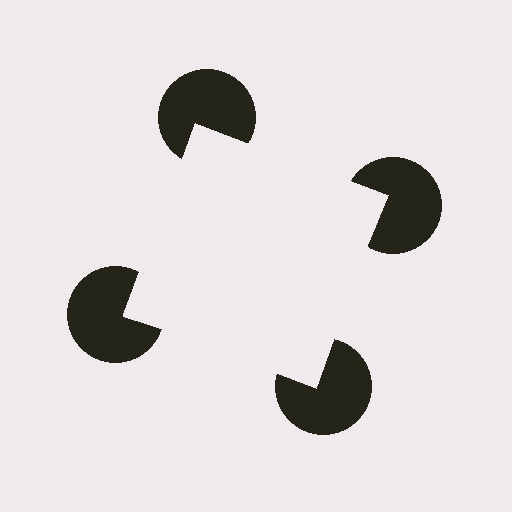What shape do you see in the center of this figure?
An illusory square — its edges are inferred from the aligned wedge cuts in the pac-man discs, not physically drawn.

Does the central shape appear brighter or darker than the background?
It typically appears slightly brighter than the background, even though no actual brightness change is drawn.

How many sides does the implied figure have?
4 sides.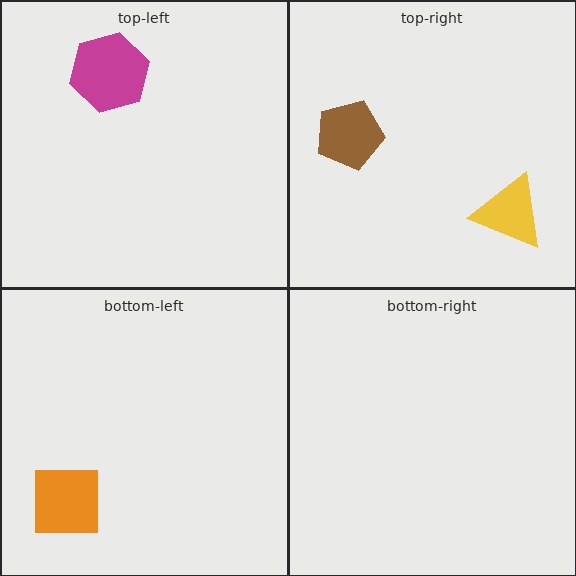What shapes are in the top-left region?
The magenta hexagon.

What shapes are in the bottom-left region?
The orange square.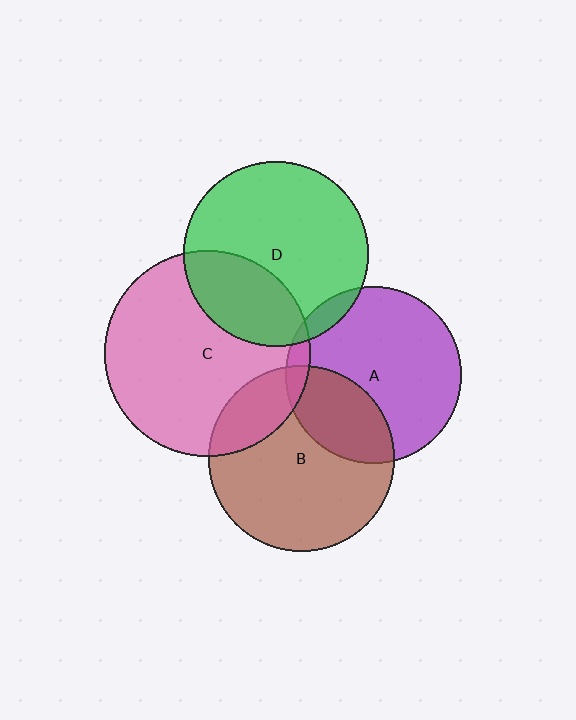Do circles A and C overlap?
Yes.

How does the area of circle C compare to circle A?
Approximately 1.4 times.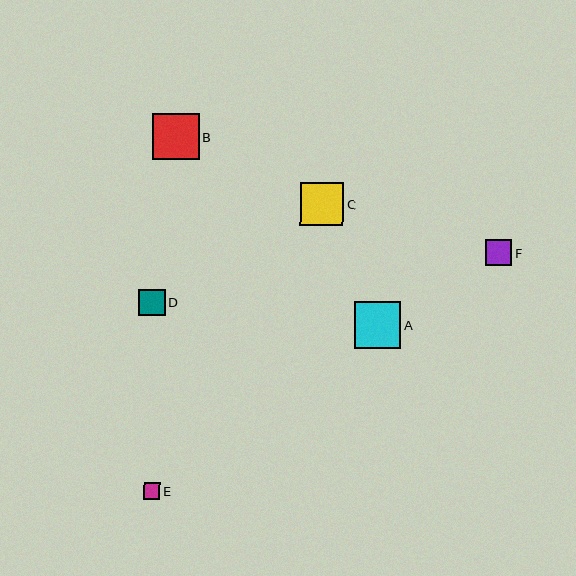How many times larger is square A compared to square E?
Square A is approximately 2.8 times the size of square E.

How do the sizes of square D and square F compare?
Square D and square F are approximately the same size.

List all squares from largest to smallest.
From largest to smallest: A, B, C, D, F, E.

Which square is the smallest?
Square E is the smallest with a size of approximately 17 pixels.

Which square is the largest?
Square A is the largest with a size of approximately 47 pixels.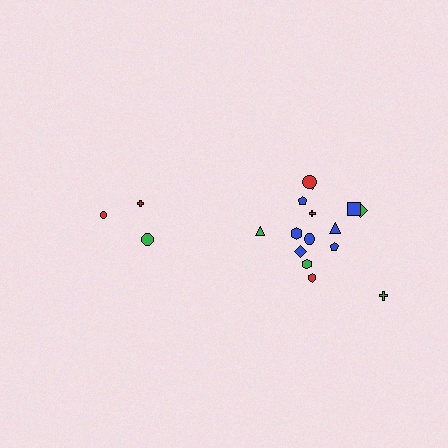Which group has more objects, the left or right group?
The right group.